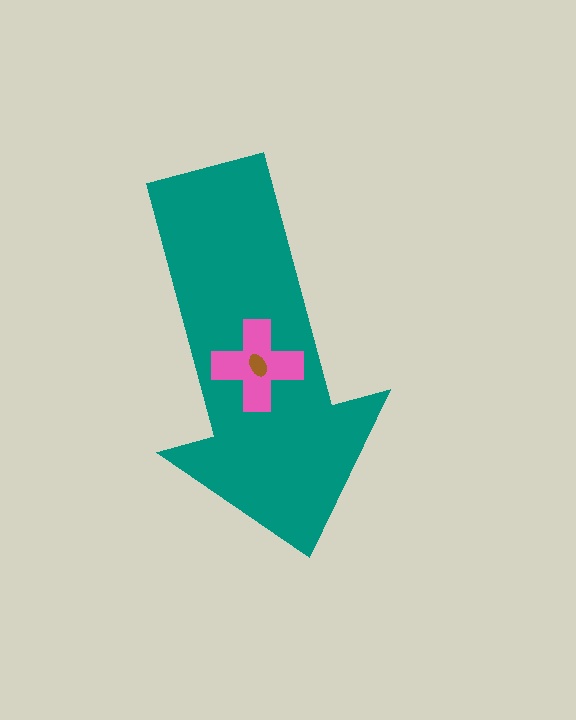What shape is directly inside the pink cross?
The brown ellipse.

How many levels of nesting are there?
3.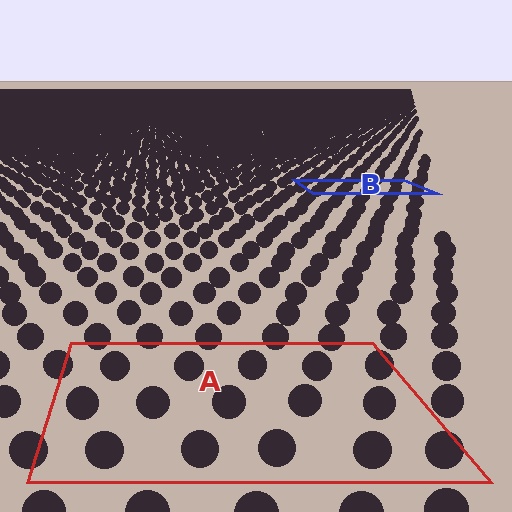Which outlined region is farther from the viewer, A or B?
Region B is farther from the viewer — the texture elements inside it appear smaller and more densely packed.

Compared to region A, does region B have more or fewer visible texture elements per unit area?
Region B has more texture elements per unit area — they are packed more densely because it is farther away.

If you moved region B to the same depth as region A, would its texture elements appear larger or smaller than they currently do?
They would appear larger. At a closer depth, the same texture elements are projected at a bigger on-screen size.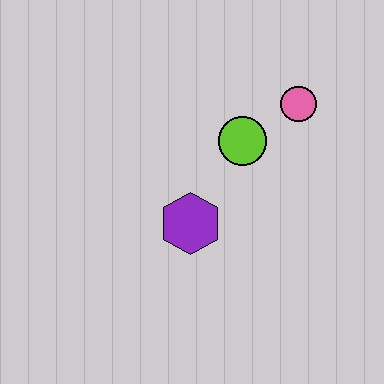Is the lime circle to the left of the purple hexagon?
No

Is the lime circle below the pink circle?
Yes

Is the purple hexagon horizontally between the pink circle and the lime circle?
No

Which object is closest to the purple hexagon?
The lime circle is closest to the purple hexagon.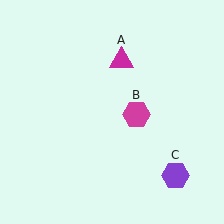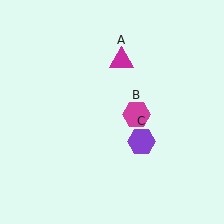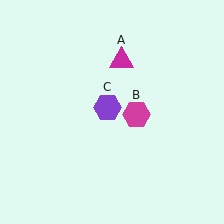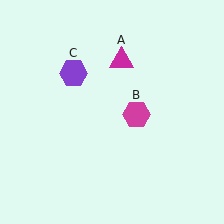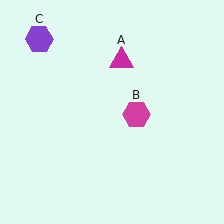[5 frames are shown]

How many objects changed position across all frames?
1 object changed position: purple hexagon (object C).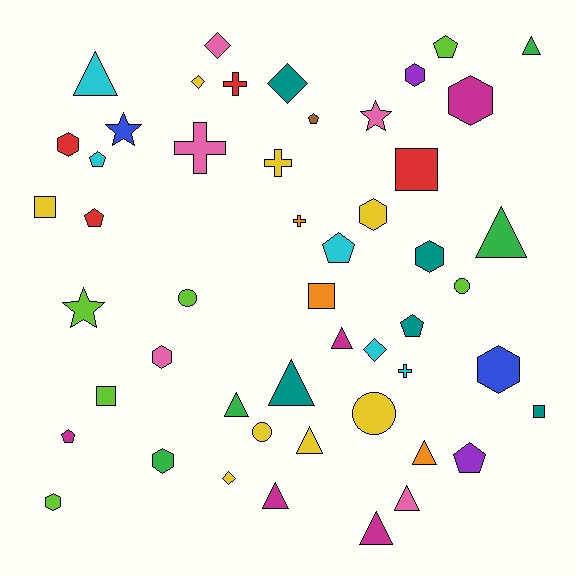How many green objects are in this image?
There are 4 green objects.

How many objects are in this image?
There are 50 objects.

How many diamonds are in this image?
There are 5 diamonds.